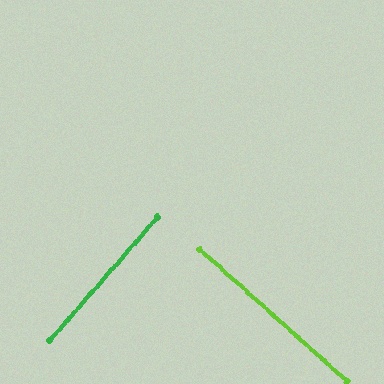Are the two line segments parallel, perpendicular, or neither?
Perpendicular — they meet at approximately 89°.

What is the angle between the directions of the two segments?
Approximately 89 degrees.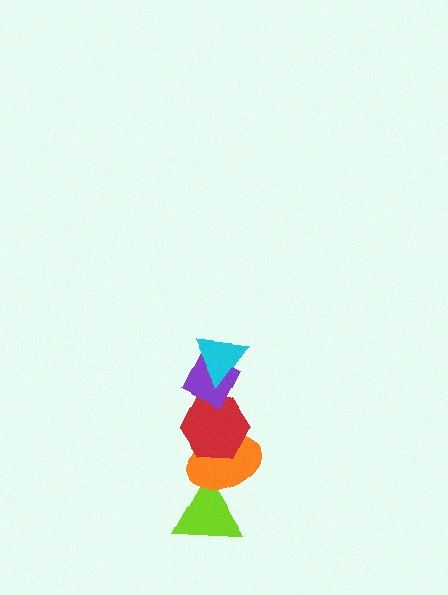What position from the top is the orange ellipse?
The orange ellipse is 4th from the top.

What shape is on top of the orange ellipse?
The red hexagon is on top of the orange ellipse.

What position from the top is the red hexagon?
The red hexagon is 3rd from the top.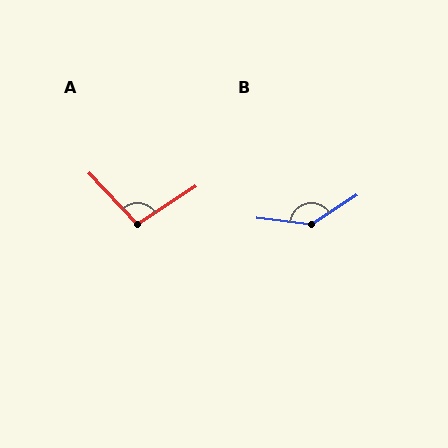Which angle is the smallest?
A, at approximately 100 degrees.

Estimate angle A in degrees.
Approximately 100 degrees.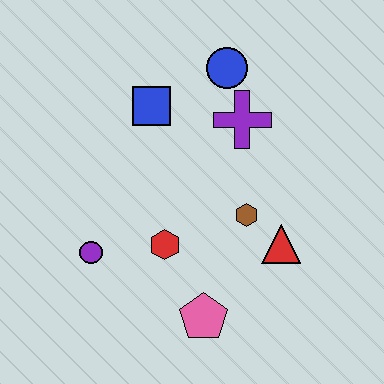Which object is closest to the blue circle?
The purple cross is closest to the blue circle.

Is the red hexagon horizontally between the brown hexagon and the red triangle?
No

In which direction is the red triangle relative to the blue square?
The red triangle is below the blue square.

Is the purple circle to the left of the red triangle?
Yes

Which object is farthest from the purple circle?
The blue circle is farthest from the purple circle.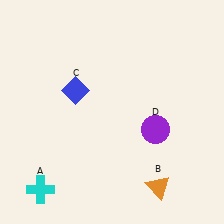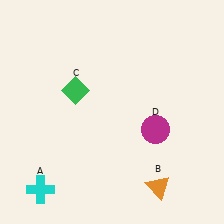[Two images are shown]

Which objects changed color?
C changed from blue to green. D changed from purple to magenta.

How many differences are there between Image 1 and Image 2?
There are 2 differences between the two images.